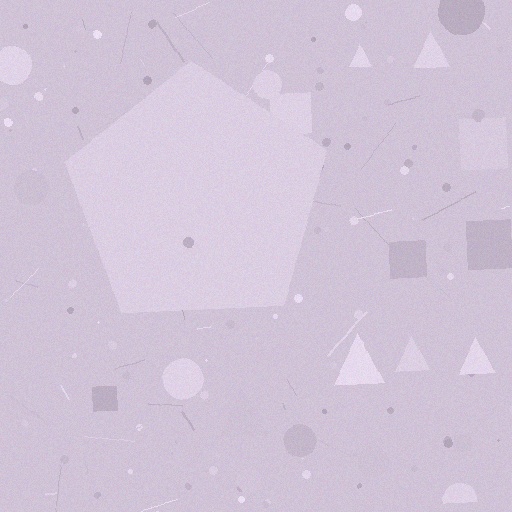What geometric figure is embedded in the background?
A pentagon is embedded in the background.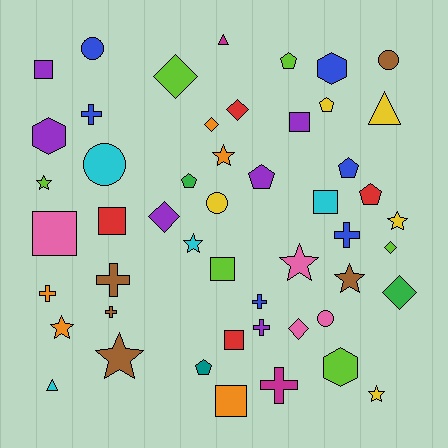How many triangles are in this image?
There are 3 triangles.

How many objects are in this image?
There are 50 objects.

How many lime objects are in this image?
There are 6 lime objects.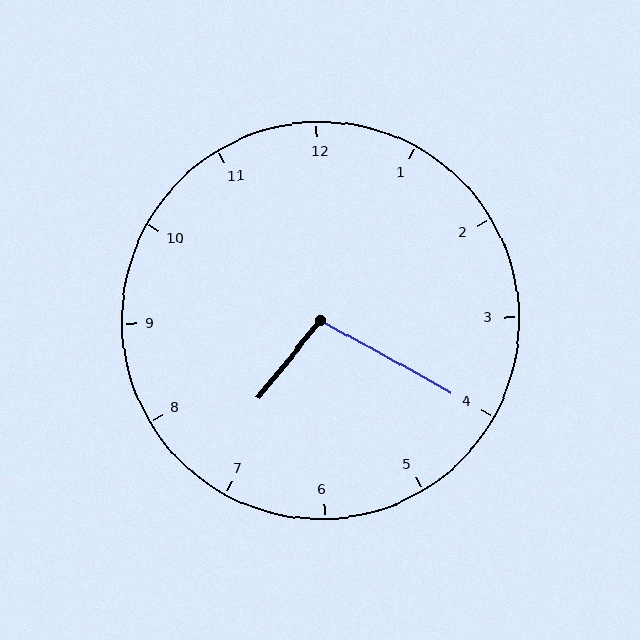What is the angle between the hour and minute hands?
Approximately 100 degrees.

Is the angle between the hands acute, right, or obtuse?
It is obtuse.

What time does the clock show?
7:20.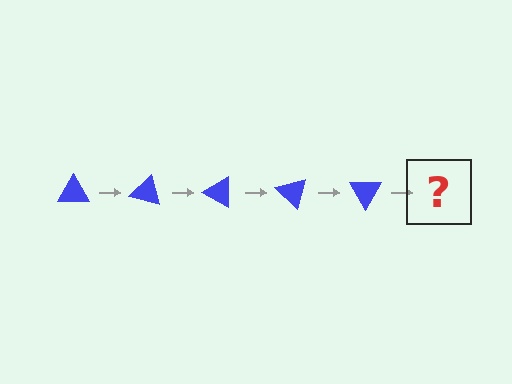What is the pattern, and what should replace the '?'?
The pattern is that the triangle rotates 15 degrees each step. The '?' should be a blue triangle rotated 75 degrees.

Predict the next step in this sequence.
The next step is a blue triangle rotated 75 degrees.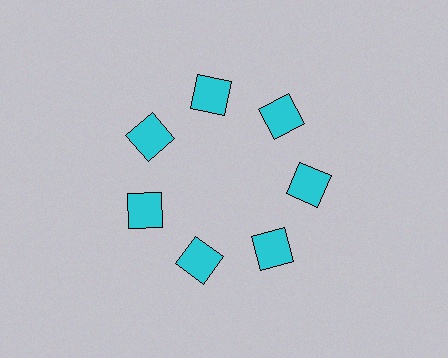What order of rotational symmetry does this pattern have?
This pattern has 7-fold rotational symmetry.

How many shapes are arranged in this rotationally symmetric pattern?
There are 7 shapes, arranged in 7 groups of 1.